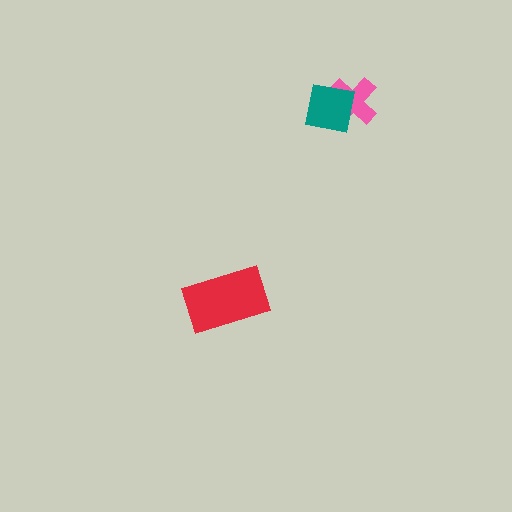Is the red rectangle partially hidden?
No, no other shape covers it.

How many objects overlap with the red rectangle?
0 objects overlap with the red rectangle.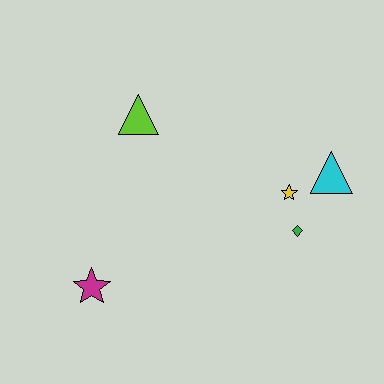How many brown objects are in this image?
There are no brown objects.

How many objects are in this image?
There are 5 objects.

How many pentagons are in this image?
There are no pentagons.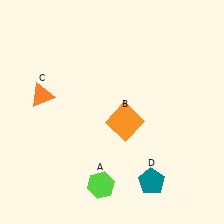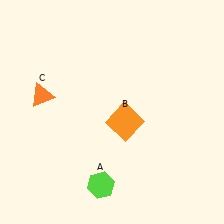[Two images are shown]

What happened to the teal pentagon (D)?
The teal pentagon (D) was removed in Image 2. It was in the bottom-right area of Image 1.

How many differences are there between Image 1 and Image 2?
There is 1 difference between the two images.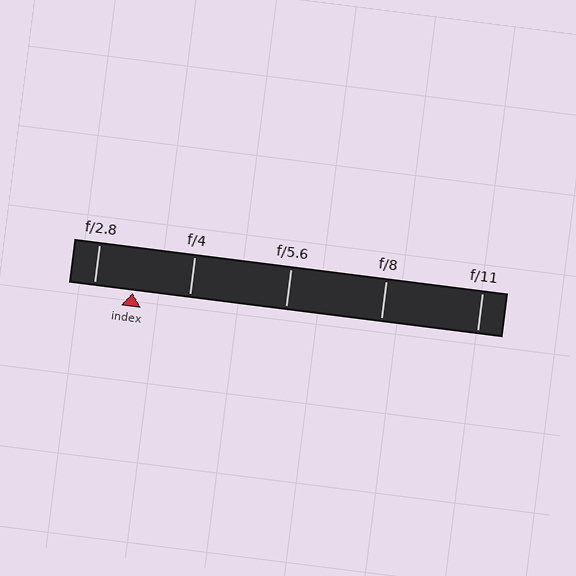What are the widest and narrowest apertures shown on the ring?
The widest aperture shown is f/2.8 and the narrowest is f/11.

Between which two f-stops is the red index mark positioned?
The index mark is between f/2.8 and f/4.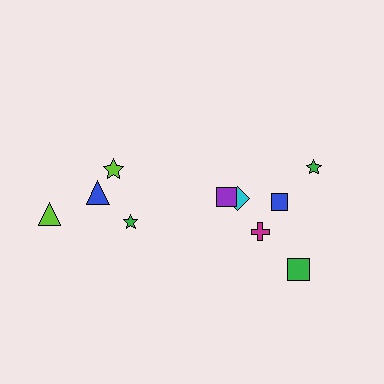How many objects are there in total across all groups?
There are 10 objects.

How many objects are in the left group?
There are 4 objects.